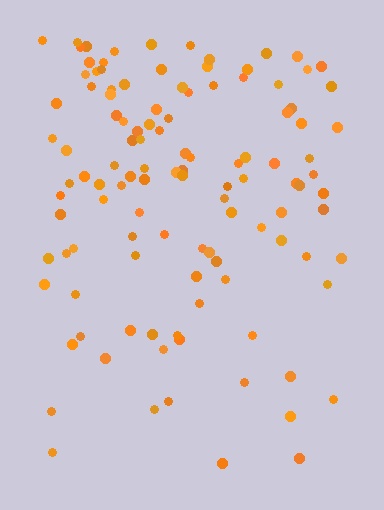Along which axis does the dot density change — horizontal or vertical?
Vertical.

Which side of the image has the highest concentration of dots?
The top.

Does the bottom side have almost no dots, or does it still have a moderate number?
Still a moderate number, just noticeably fewer than the top.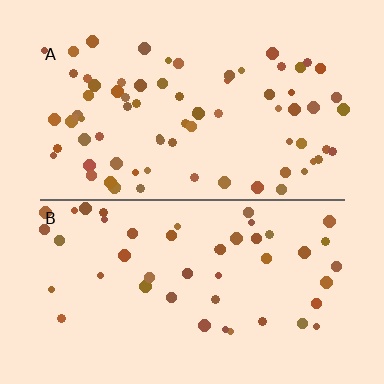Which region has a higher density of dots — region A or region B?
A (the top).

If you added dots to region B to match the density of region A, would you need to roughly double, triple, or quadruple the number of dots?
Approximately double.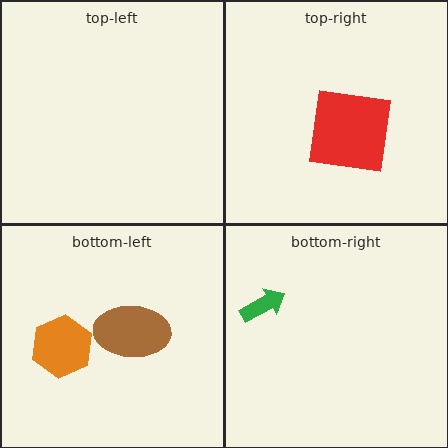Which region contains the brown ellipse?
The bottom-left region.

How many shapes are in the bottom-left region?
2.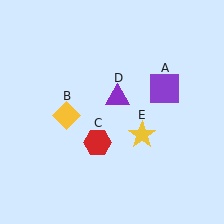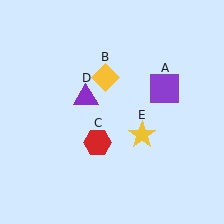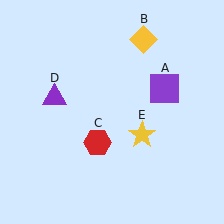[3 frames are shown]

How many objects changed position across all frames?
2 objects changed position: yellow diamond (object B), purple triangle (object D).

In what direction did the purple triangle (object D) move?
The purple triangle (object D) moved left.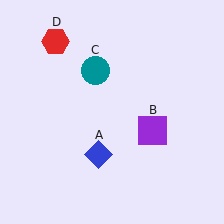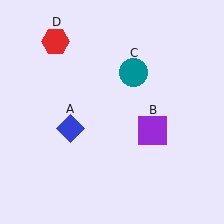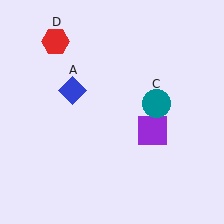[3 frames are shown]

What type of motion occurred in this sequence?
The blue diamond (object A), teal circle (object C) rotated clockwise around the center of the scene.